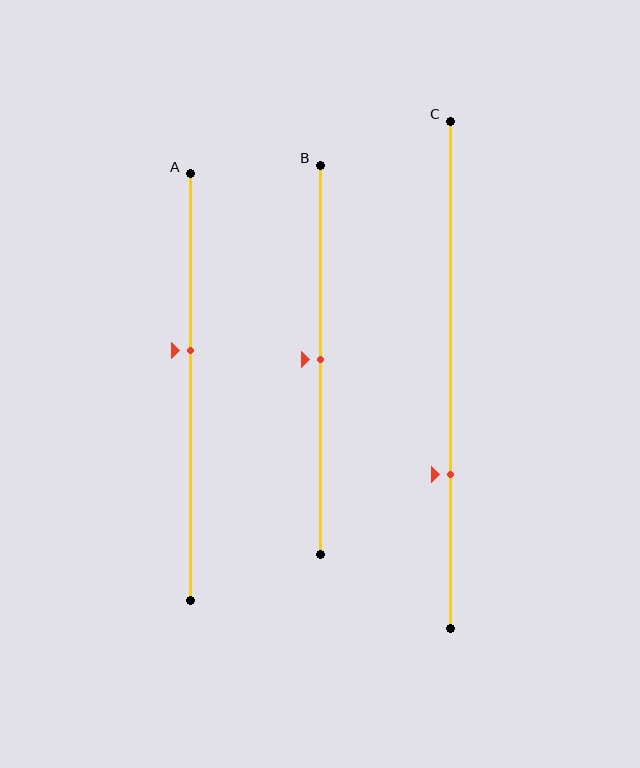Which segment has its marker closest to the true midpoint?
Segment B has its marker closest to the true midpoint.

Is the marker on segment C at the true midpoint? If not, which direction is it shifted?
No, the marker on segment C is shifted downward by about 20% of the segment length.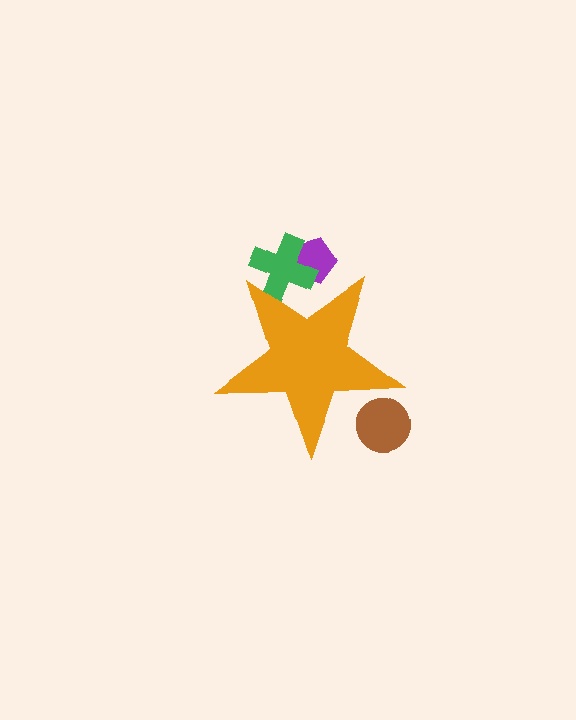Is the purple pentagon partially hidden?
Yes, the purple pentagon is partially hidden behind the orange star.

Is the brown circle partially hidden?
Yes, the brown circle is partially hidden behind the orange star.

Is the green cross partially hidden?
Yes, the green cross is partially hidden behind the orange star.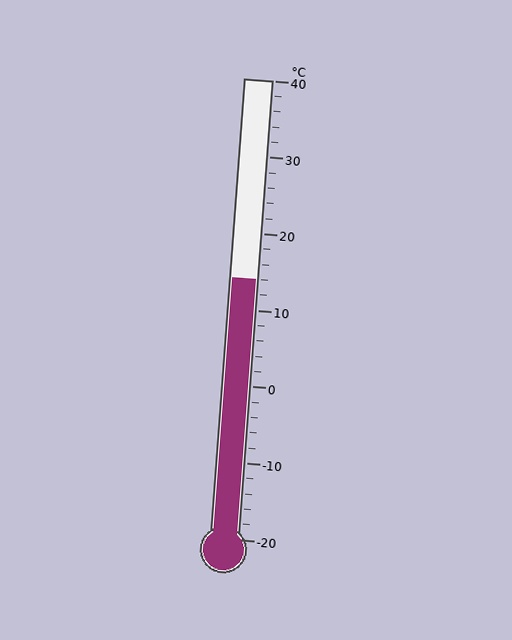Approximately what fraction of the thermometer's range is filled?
The thermometer is filled to approximately 55% of its range.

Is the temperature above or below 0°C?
The temperature is above 0°C.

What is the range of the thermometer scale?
The thermometer scale ranges from -20°C to 40°C.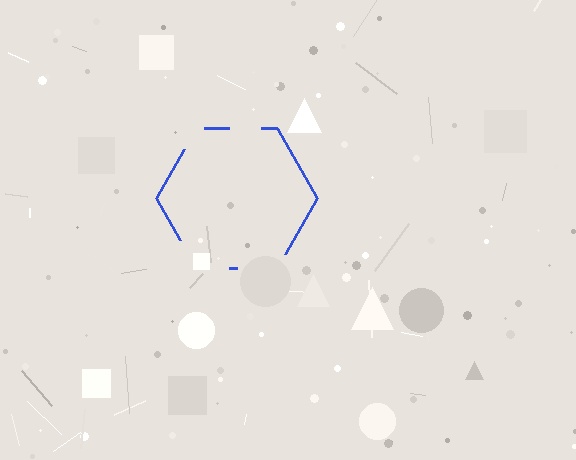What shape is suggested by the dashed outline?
The dashed outline suggests a hexagon.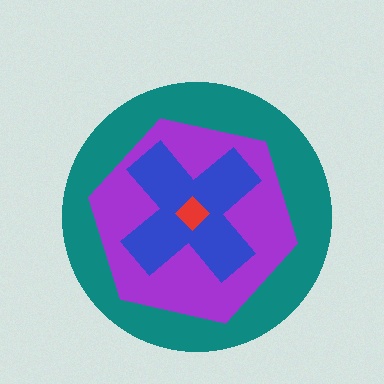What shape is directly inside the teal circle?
The purple hexagon.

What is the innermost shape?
The red diamond.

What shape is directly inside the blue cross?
The red diamond.